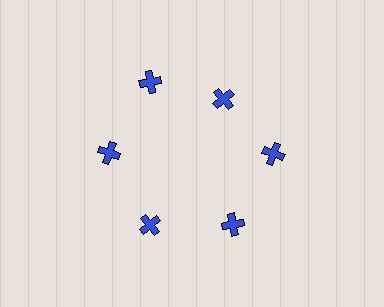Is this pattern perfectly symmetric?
No. The 6 blue crosses are arranged in a ring, but one element near the 1 o'clock position is pulled inward toward the center, breaking the 6-fold rotational symmetry.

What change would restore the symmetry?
The symmetry would be restored by moving it outward, back onto the ring so that all 6 crosses sit at equal angles and equal distance from the center.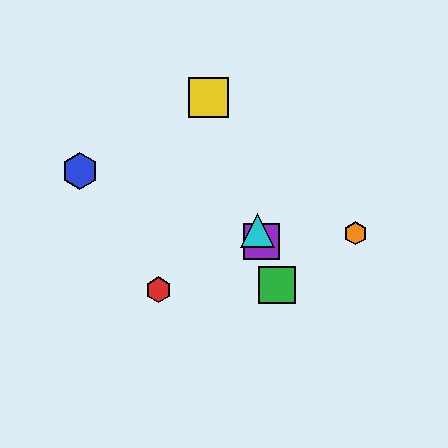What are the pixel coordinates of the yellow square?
The yellow square is at (209, 98).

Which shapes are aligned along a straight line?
The green square, the yellow square, the purple square, the cyan triangle are aligned along a straight line.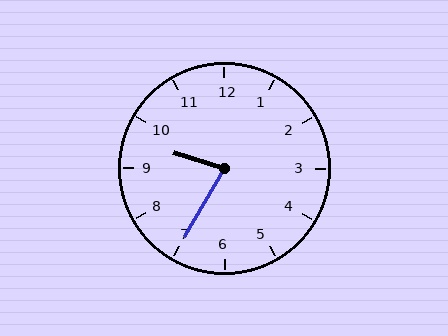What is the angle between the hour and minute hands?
Approximately 78 degrees.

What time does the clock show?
9:35.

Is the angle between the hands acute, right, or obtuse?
It is acute.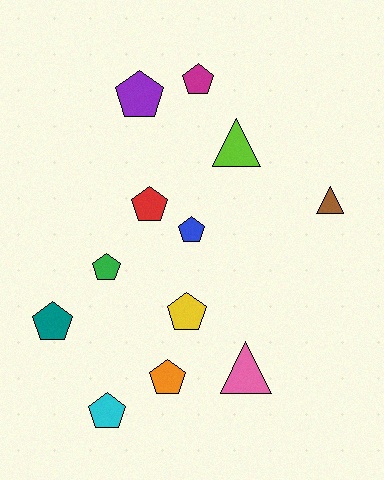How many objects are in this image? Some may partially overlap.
There are 12 objects.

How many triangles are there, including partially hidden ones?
There are 3 triangles.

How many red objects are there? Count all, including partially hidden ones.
There is 1 red object.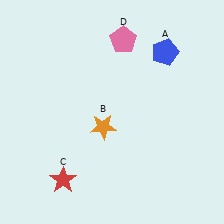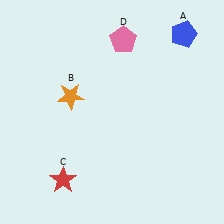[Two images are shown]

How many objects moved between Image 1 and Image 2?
2 objects moved between the two images.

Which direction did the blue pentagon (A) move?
The blue pentagon (A) moved right.